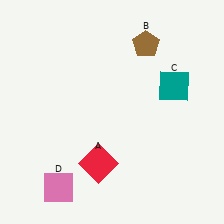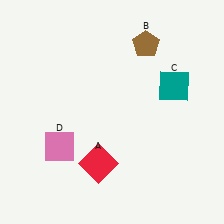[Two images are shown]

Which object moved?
The pink square (D) moved up.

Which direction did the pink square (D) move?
The pink square (D) moved up.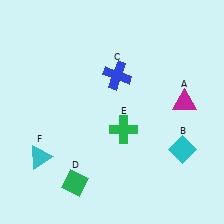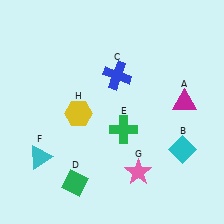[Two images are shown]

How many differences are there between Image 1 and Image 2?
There are 2 differences between the two images.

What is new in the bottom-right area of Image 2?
A pink star (G) was added in the bottom-right area of Image 2.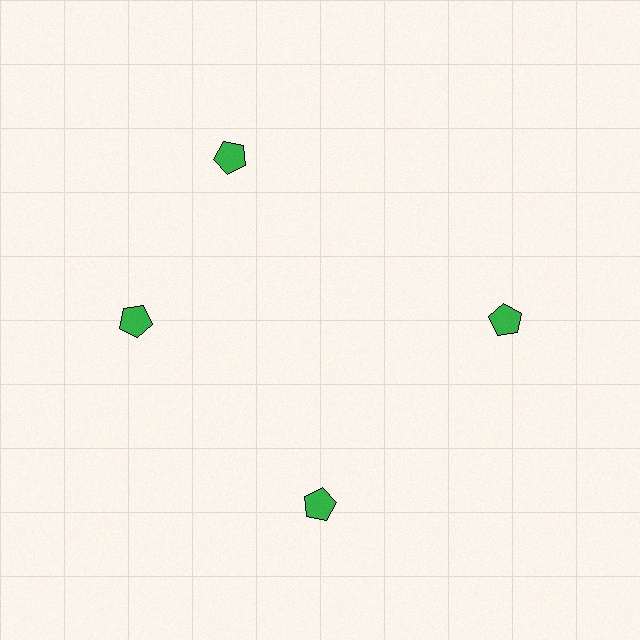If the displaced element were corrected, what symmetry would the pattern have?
It would have 4-fold rotational symmetry — the pattern would map onto itself every 90 degrees.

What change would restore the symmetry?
The symmetry would be restored by rotating it back into even spacing with its neighbors so that all 4 pentagons sit at equal angles and equal distance from the center.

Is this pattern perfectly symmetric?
No. The 4 green pentagons are arranged in a ring, but one element near the 12 o'clock position is rotated out of alignment along the ring, breaking the 4-fold rotational symmetry.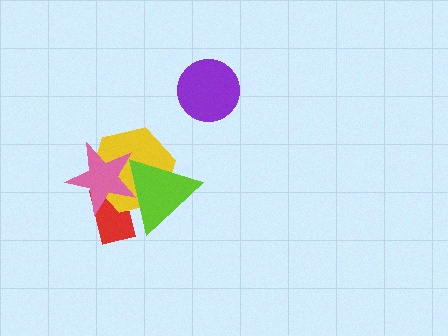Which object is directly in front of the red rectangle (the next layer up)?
The yellow hexagon is directly in front of the red rectangle.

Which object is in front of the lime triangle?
The pink star is in front of the lime triangle.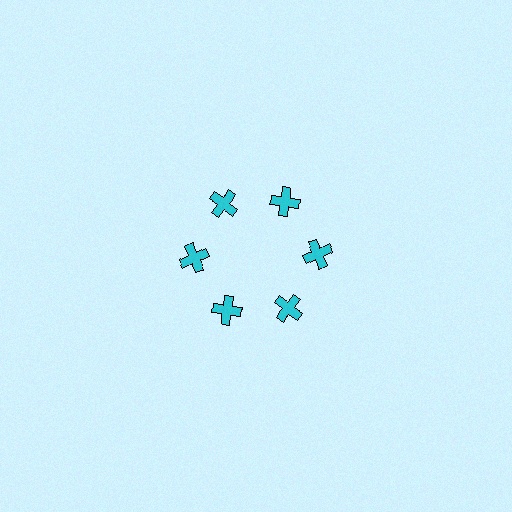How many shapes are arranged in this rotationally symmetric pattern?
There are 6 shapes, arranged in 6 groups of 1.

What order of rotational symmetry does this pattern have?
This pattern has 6-fold rotational symmetry.